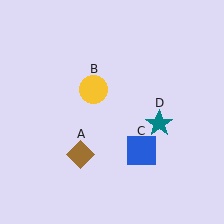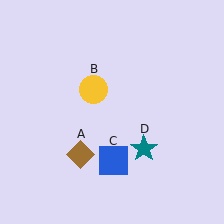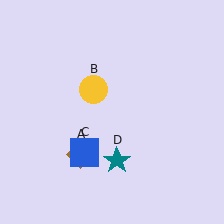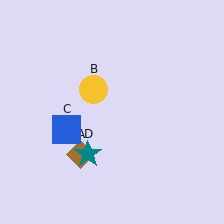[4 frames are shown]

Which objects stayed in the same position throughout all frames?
Brown diamond (object A) and yellow circle (object B) remained stationary.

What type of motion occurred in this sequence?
The blue square (object C), teal star (object D) rotated clockwise around the center of the scene.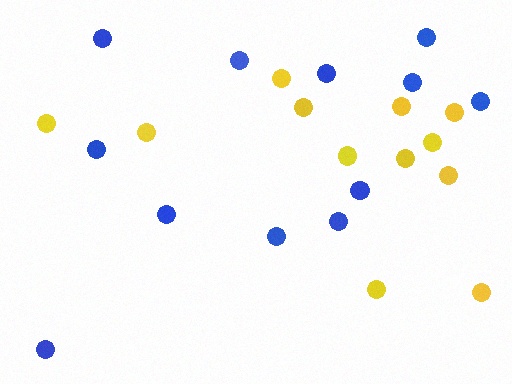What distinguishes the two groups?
There are 2 groups: one group of yellow circles (12) and one group of blue circles (12).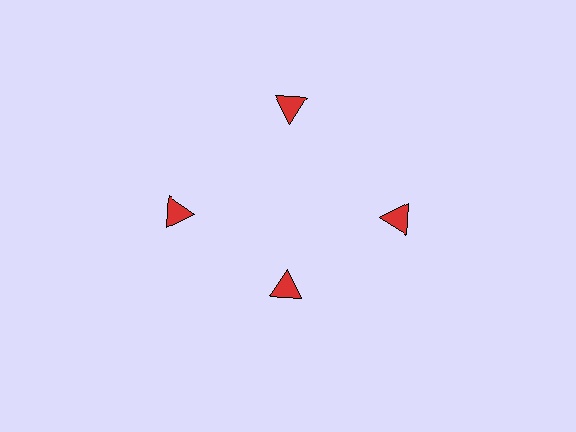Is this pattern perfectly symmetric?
No. The 4 red triangles are arranged in a ring, but one element near the 6 o'clock position is pulled inward toward the center, breaking the 4-fold rotational symmetry.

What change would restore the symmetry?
The symmetry would be restored by moving it outward, back onto the ring so that all 4 triangles sit at equal angles and equal distance from the center.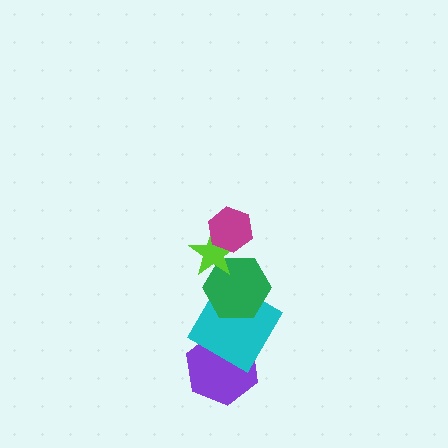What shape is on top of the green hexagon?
The lime star is on top of the green hexagon.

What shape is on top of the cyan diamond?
The green hexagon is on top of the cyan diamond.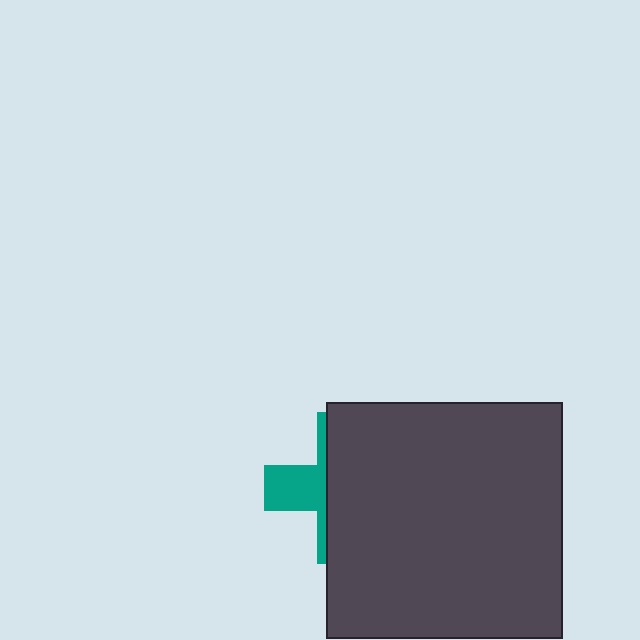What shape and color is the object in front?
The object in front is a dark gray square.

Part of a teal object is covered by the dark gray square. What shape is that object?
It is a cross.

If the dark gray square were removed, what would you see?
You would see the complete teal cross.